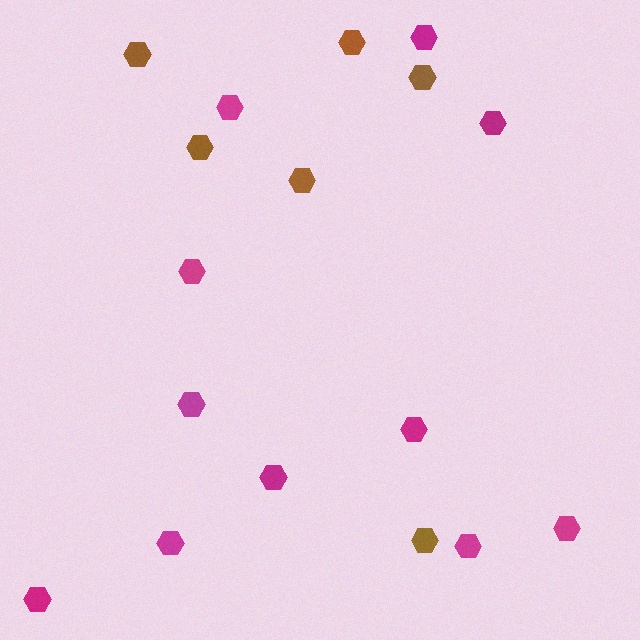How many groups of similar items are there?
There are 2 groups: one group of magenta hexagons (11) and one group of brown hexagons (6).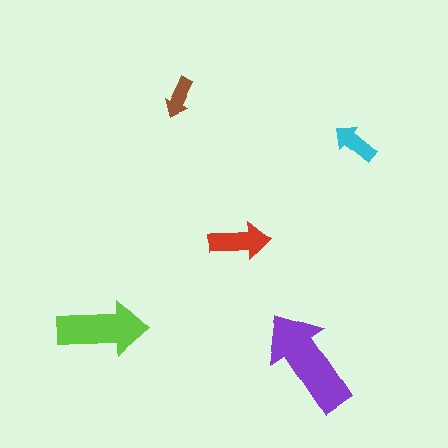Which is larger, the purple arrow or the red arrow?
The purple one.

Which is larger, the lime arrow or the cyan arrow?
The lime one.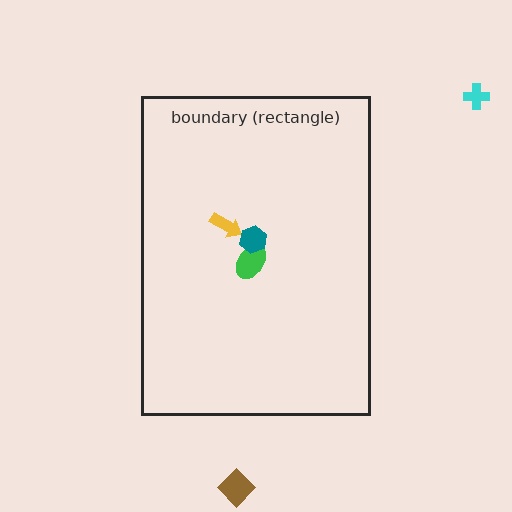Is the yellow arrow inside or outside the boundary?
Inside.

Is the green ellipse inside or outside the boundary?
Inside.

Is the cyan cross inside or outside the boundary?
Outside.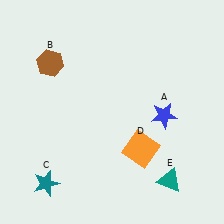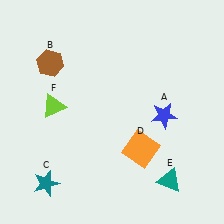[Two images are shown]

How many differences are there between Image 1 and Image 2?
There is 1 difference between the two images.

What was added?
A lime triangle (F) was added in Image 2.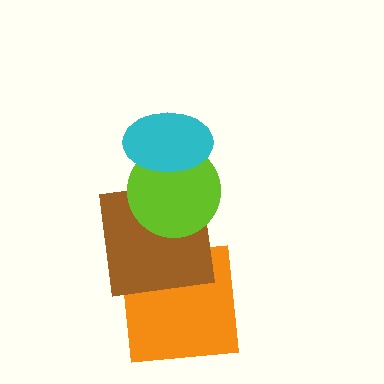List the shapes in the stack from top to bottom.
From top to bottom: the cyan ellipse, the lime circle, the brown square, the orange square.